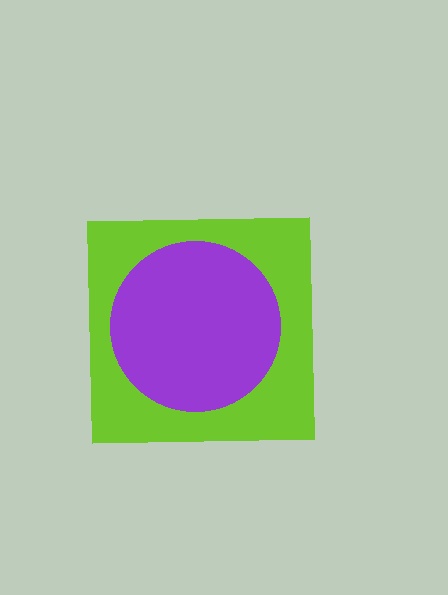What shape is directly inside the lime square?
The purple circle.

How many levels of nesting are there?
2.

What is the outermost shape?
The lime square.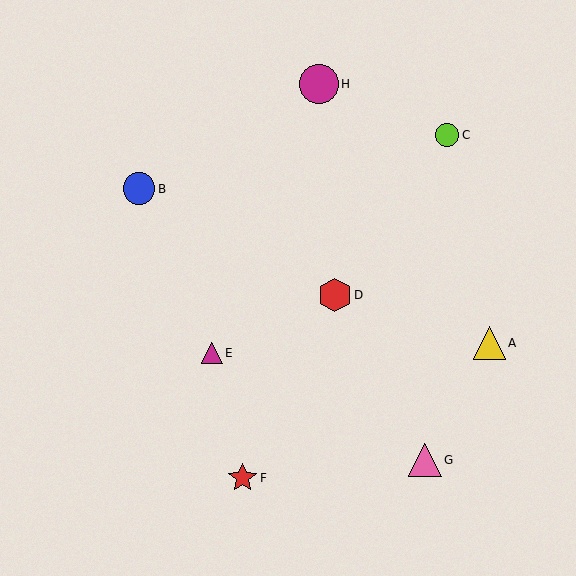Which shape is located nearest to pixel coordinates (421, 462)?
The pink triangle (labeled G) at (425, 460) is nearest to that location.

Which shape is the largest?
The magenta circle (labeled H) is the largest.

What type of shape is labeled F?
Shape F is a red star.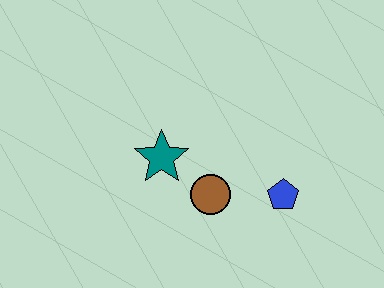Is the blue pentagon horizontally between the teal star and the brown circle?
No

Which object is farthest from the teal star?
The blue pentagon is farthest from the teal star.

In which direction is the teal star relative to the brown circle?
The teal star is to the left of the brown circle.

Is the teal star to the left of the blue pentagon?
Yes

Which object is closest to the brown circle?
The teal star is closest to the brown circle.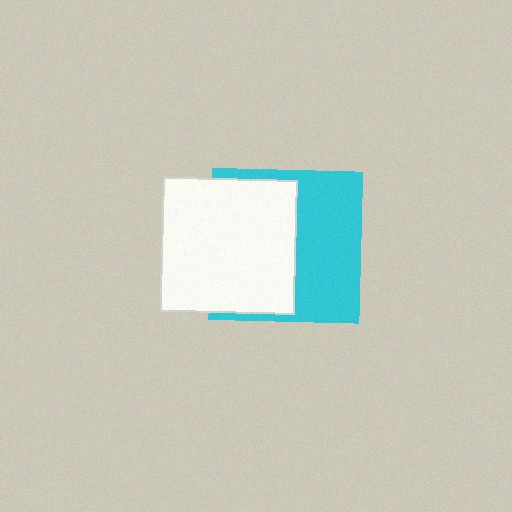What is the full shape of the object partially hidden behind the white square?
The partially hidden object is a cyan square.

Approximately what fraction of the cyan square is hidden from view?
Roughly 50% of the cyan square is hidden behind the white square.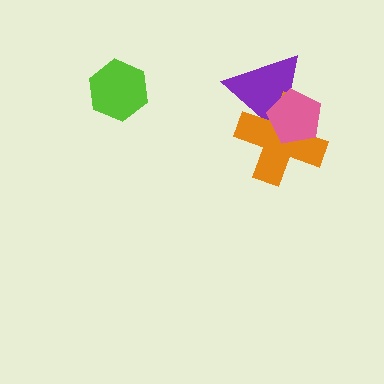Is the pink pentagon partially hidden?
No, no other shape covers it.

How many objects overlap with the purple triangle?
2 objects overlap with the purple triangle.